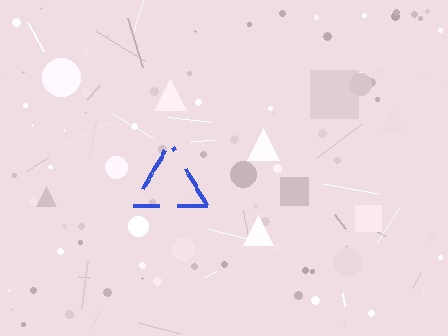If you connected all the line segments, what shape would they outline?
They would outline a triangle.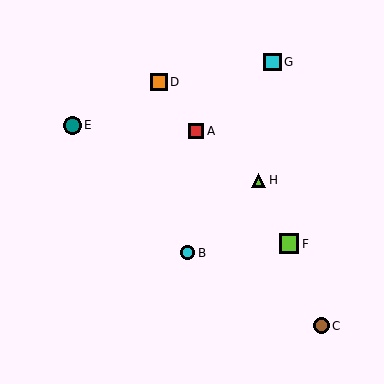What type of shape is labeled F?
Shape F is a lime square.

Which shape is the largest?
The lime square (labeled F) is the largest.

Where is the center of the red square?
The center of the red square is at (196, 131).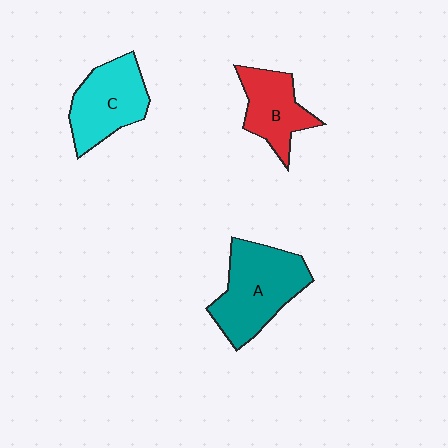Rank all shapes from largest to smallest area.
From largest to smallest: A (teal), C (cyan), B (red).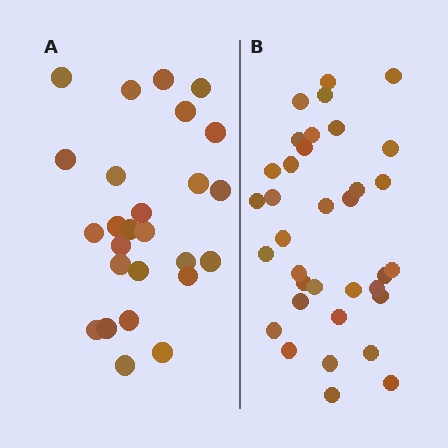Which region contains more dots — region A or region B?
Region B (the right region) has more dots.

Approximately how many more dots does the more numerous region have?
Region B has roughly 8 or so more dots than region A.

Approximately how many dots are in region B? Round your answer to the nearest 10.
About 40 dots. (The exact count is 35, which rounds to 40.)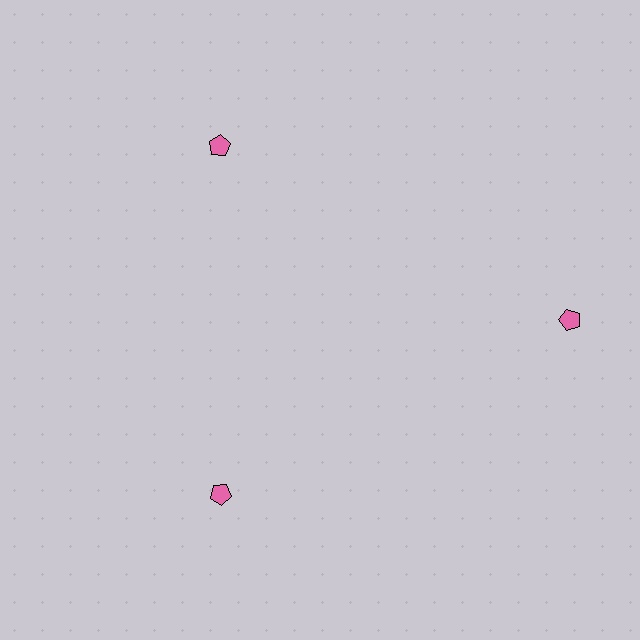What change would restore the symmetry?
The symmetry would be restored by moving it inward, back onto the ring so that all 3 pentagons sit at equal angles and equal distance from the center.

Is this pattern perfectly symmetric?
No. The 3 pink pentagons are arranged in a ring, but one element near the 3 o'clock position is pushed outward from the center, breaking the 3-fold rotational symmetry.